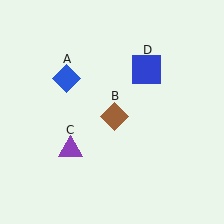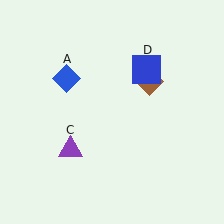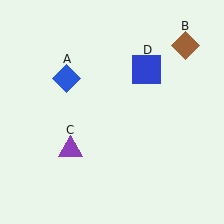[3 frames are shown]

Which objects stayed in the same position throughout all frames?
Blue diamond (object A) and purple triangle (object C) and blue square (object D) remained stationary.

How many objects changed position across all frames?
1 object changed position: brown diamond (object B).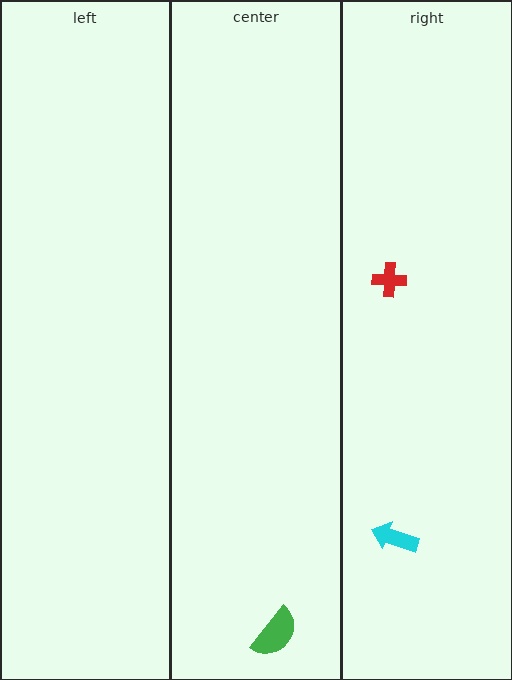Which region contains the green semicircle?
The center region.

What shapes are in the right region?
The red cross, the cyan arrow.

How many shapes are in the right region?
2.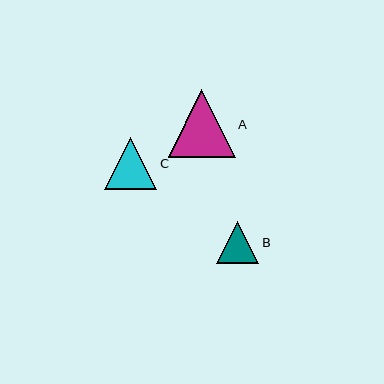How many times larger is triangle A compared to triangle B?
Triangle A is approximately 1.6 times the size of triangle B.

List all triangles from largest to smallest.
From largest to smallest: A, C, B.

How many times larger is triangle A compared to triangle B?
Triangle A is approximately 1.6 times the size of triangle B.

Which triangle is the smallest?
Triangle B is the smallest with a size of approximately 42 pixels.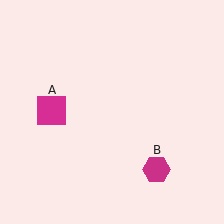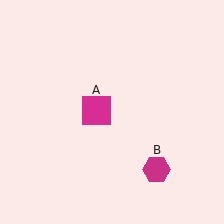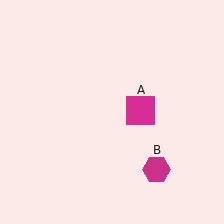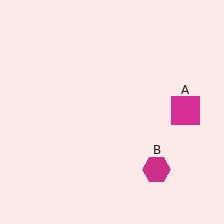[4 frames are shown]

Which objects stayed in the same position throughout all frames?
Magenta hexagon (object B) remained stationary.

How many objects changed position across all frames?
1 object changed position: magenta square (object A).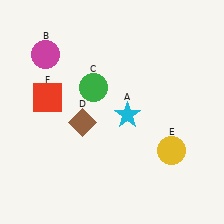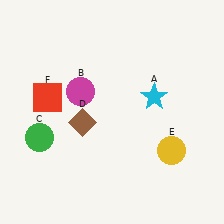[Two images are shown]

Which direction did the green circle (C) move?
The green circle (C) moved left.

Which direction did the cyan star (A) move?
The cyan star (A) moved right.